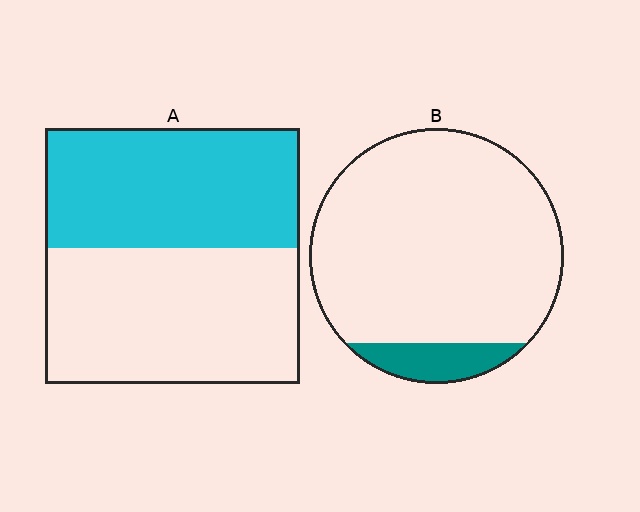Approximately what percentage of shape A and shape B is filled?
A is approximately 45% and B is approximately 10%.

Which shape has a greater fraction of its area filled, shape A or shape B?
Shape A.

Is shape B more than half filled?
No.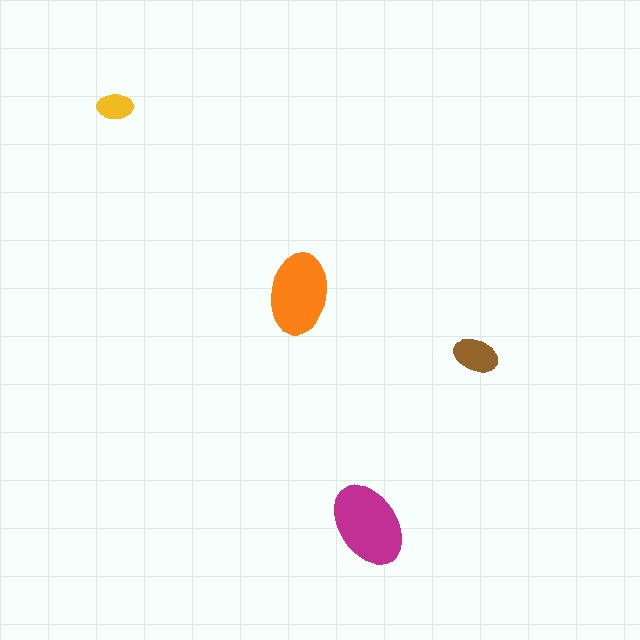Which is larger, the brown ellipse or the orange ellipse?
The orange one.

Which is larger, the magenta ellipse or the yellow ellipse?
The magenta one.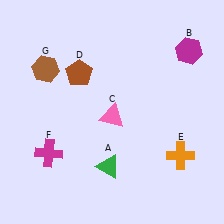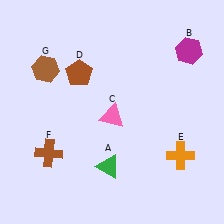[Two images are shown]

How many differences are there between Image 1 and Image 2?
There is 1 difference between the two images.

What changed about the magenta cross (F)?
In Image 1, F is magenta. In Image 2, it changed to brown.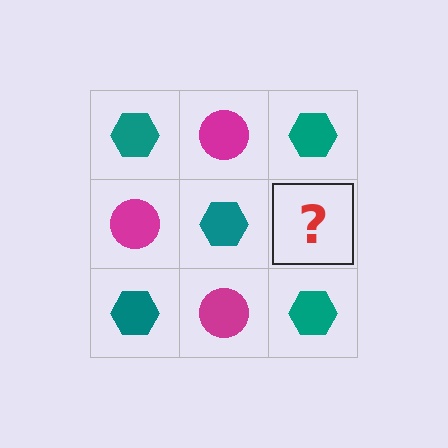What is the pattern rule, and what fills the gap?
The rule is that it alternates teal hexagon and magenta circle in a checkerboard pattern. The gap should be filled with a magenta circle.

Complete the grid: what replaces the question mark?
The question mark should be replaced with a magenta circle.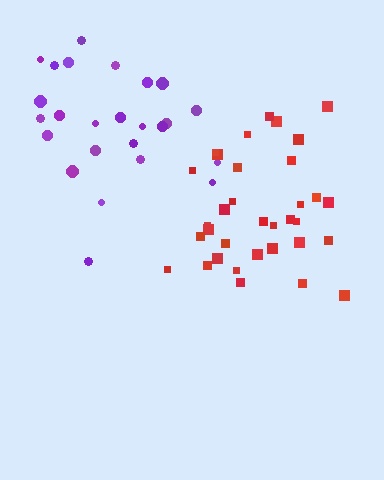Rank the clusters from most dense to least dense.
red, purple.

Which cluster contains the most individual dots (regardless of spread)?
Red (34).